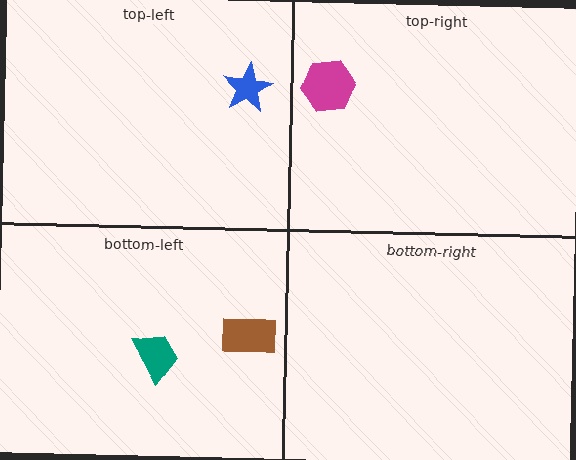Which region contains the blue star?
The top-left region.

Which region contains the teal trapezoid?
The bottom-left region.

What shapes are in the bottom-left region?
The teal trapezoid, the brown rectangle.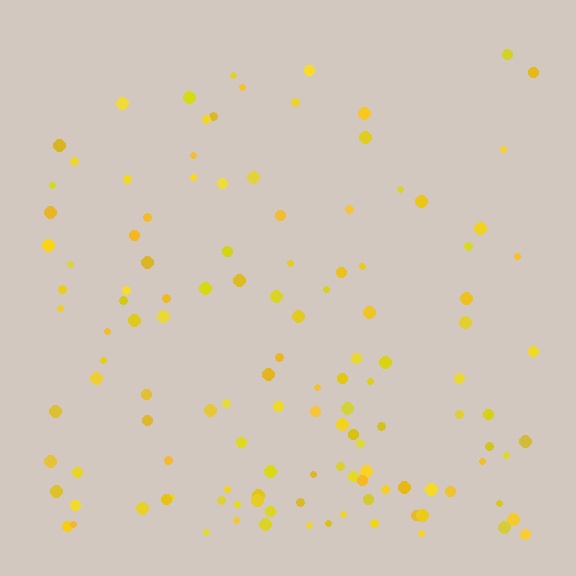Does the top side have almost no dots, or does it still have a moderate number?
Still a moderate number, just noticeably fewer than the bottom.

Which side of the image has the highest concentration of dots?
The bottom.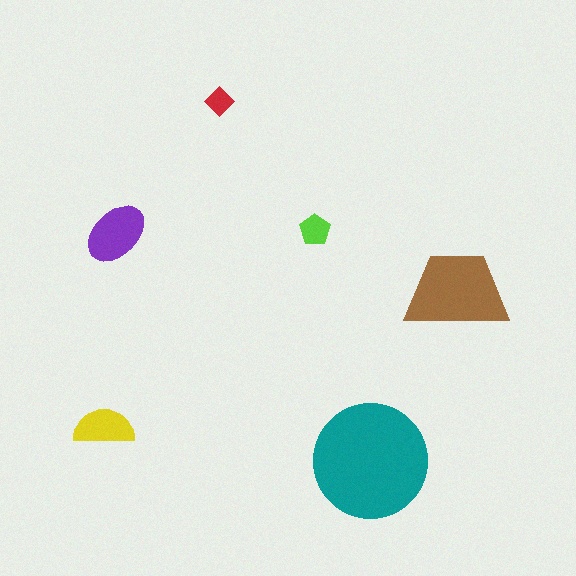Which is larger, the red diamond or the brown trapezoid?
The brown trapezoid.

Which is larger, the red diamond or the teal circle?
The teal circle.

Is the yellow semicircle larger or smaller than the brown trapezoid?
Smaller.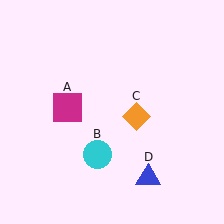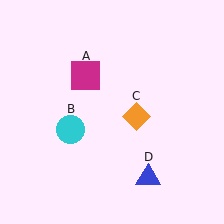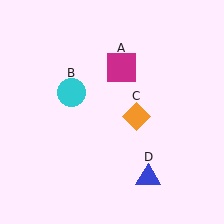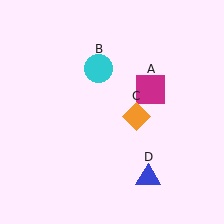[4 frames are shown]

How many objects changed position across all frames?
2 objects changed position: magenta square (object A), cyan circle (object B).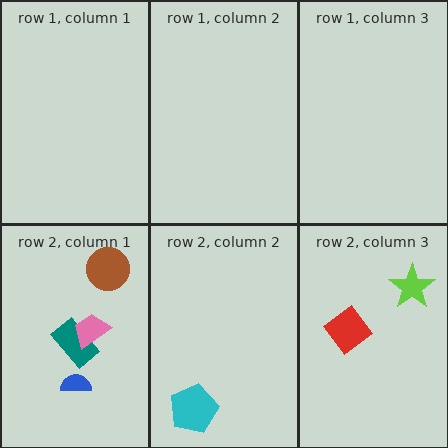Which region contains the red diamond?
The row 2, column 3 region.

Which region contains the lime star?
The row 2, column 3 region.